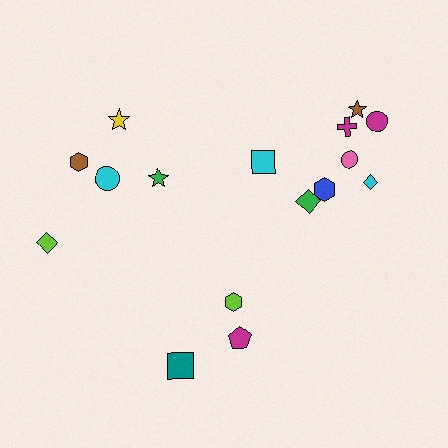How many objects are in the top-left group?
There are 5 objects.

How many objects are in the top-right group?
There are 8 objects.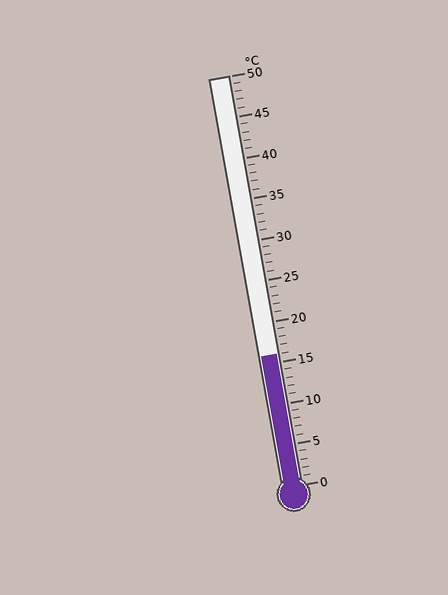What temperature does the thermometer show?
The thermometer shows approximately 16°C.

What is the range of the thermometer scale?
The thermometer scale ranges from 0°C to 50°C.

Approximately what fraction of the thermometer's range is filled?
The thermometer is filled to approximately 30% of its range.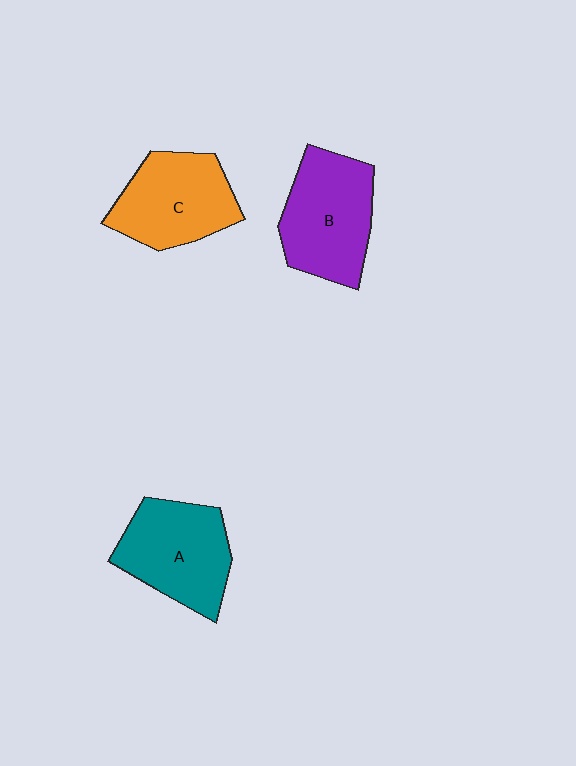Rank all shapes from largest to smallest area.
From largest to smallest: B (purple), A (teal), C (orange).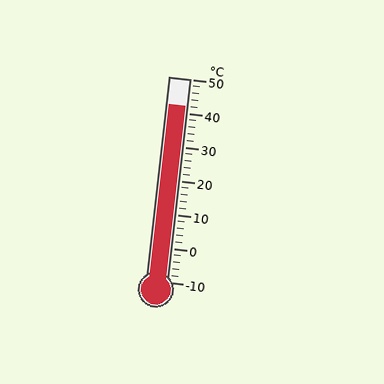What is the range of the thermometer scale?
The thermometer scale ranges from -10°C to 50°C.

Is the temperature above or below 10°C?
The temperature is above 10°C.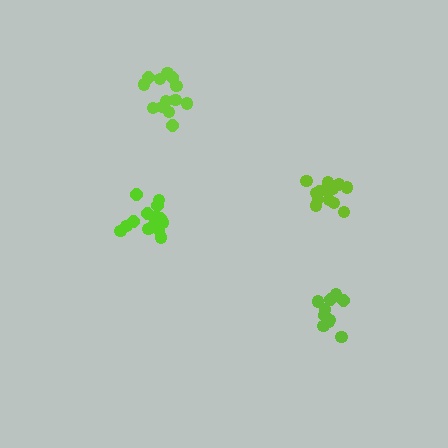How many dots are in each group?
Group 1: 13 dots, Group 2: 10 dots, Group 3: 13 dots, Group 4: 15 dots (51 total).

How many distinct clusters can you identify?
There are 4 distinct clusters.